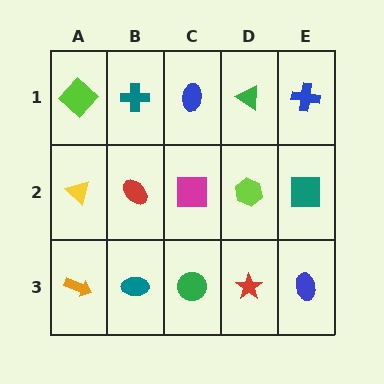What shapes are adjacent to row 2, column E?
A blue cross (row 1, column E), a blue ellipse (row 3, column E), a lime hexagon (row 2, column D).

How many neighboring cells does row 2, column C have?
4.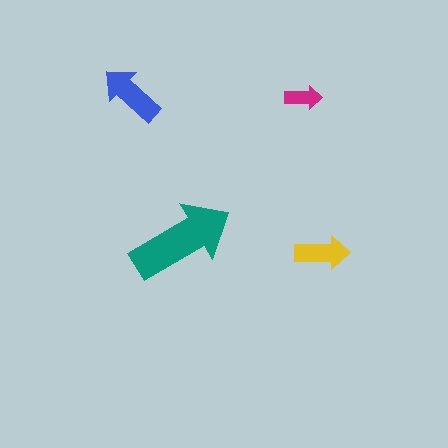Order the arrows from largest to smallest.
the teal one, the blue one, the yellow one, the magenta one.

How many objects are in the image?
There are 4 objects in the image.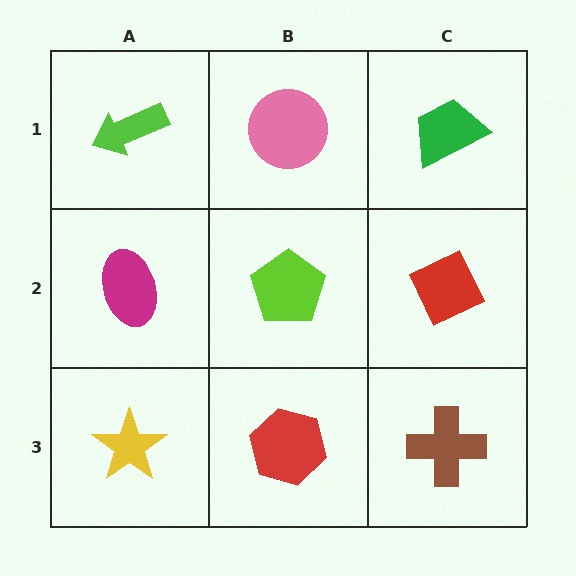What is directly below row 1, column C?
A red diamond.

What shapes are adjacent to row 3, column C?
A red diamond (row 2, column C), a red hexagon (row 3, column B).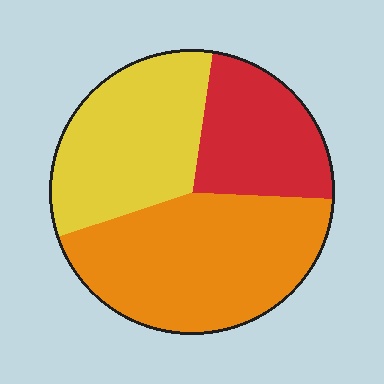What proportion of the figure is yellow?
Yellow covers 33% of the figure.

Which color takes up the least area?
Red, at roughly 25%.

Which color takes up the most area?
Orange, at roughly 45%.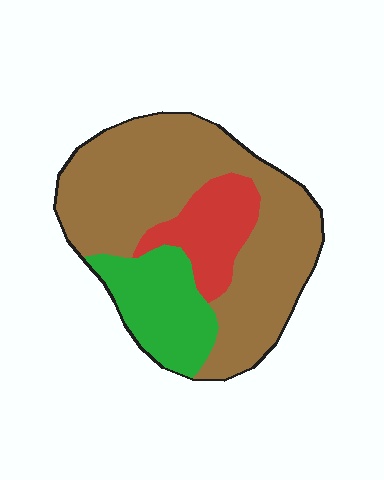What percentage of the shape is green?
Green covers about 20% of the shape.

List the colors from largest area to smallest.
From largest to smallest: brown, green, red.